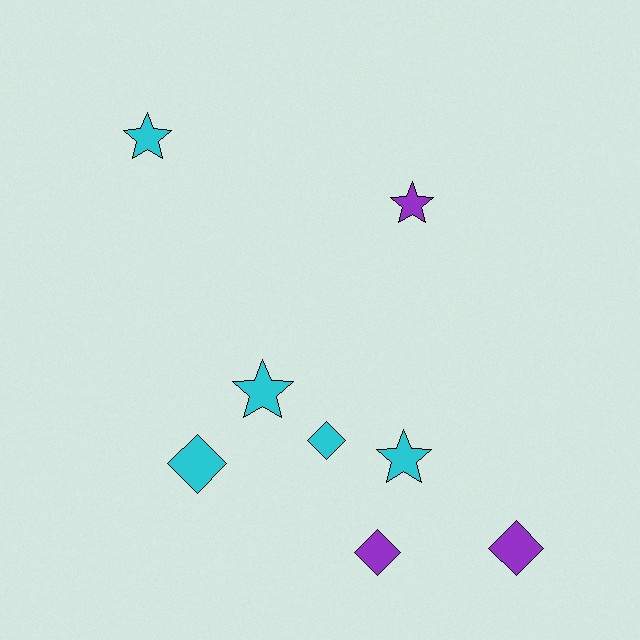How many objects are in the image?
There are 8 objects.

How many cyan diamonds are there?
There are 2 cyan diamonds.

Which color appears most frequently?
Cyan, with 5 objects.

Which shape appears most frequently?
Diamond, with 4 objects.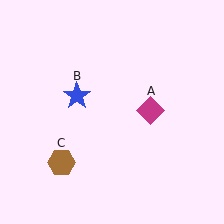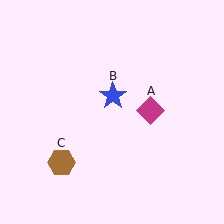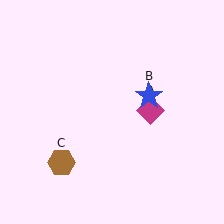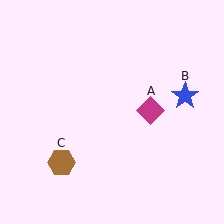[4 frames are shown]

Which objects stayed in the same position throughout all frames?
Magenta diamond (object A) and brown hexagon (object C) remained stationary.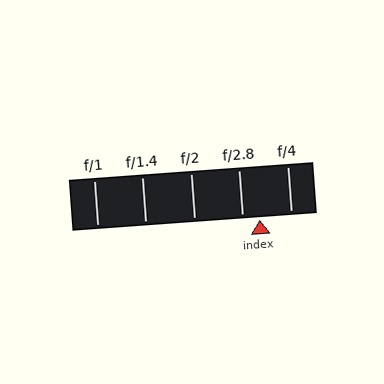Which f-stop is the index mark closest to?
The index mark is closest to f/2.8.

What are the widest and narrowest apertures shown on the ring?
The widest aperture shown is f/1 and the narrowest is f/4.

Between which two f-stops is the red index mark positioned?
The index mark is between f/2.8 and f/4.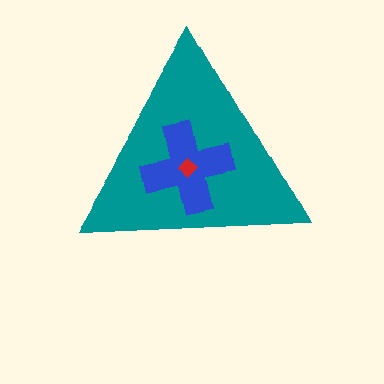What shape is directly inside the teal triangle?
The blue cross.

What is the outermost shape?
The teal triangle.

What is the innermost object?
The red diamond.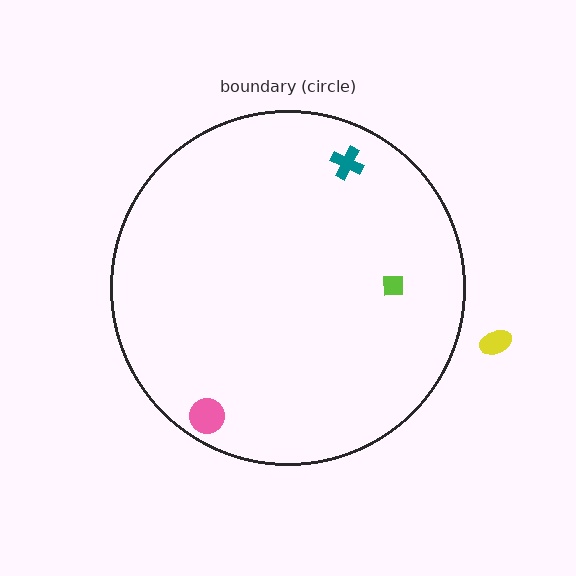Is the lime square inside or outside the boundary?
Inside.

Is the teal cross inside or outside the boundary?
Inside.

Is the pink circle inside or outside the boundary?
Inside.